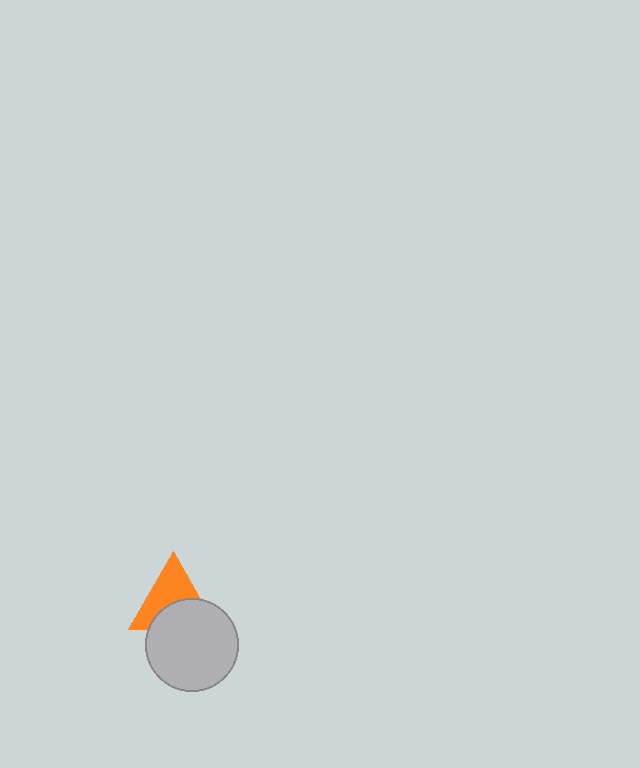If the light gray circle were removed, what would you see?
You would see the complete orange triangle.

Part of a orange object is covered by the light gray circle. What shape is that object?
It is a triangle.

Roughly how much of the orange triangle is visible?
About half of it is visible (roughly 56%).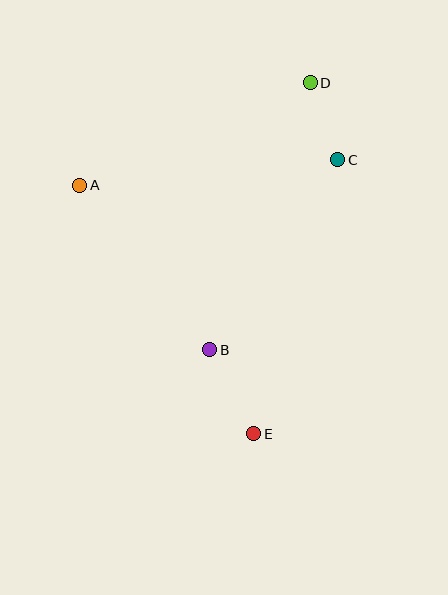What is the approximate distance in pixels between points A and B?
The distance between A and B is approximately 210 pixels.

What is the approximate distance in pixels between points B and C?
The distance between B and C is approximately 229 pixels.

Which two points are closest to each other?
Points C and D are closest to each other.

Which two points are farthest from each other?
Points D and E are farthest from each other.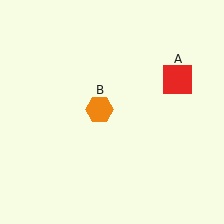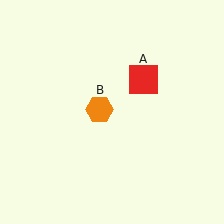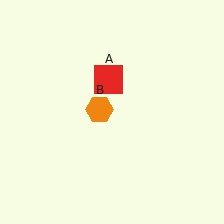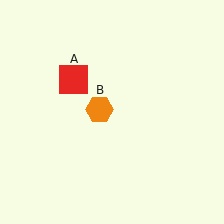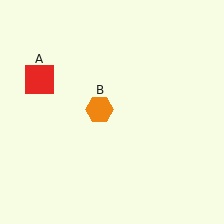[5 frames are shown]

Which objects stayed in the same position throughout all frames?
Orange hexagon (object B) remained stationary.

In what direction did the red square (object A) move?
The red square (object A) moved left.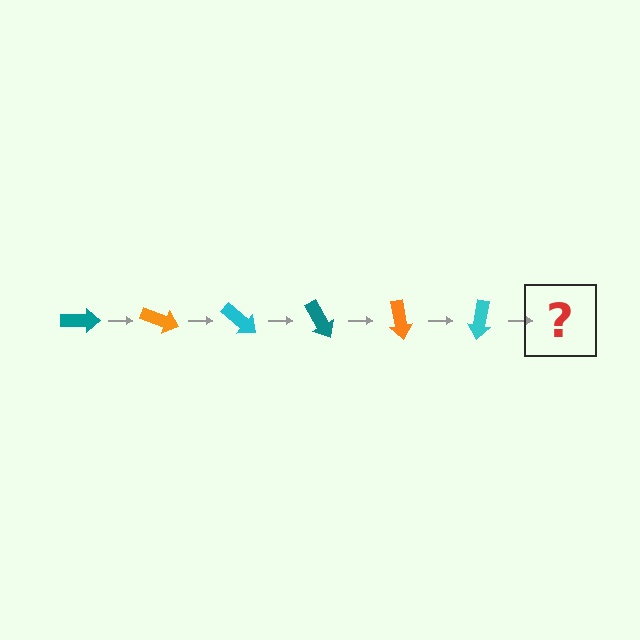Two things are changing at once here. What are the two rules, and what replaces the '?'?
The two rules are that it rotates 20 degrees each step and the color cycles through teal, orange, and cyan. The '?' should be a teal arrow, rotated 120 degrees from the start.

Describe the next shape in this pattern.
It should be a teal arrow, rotated 120 degrees from the start.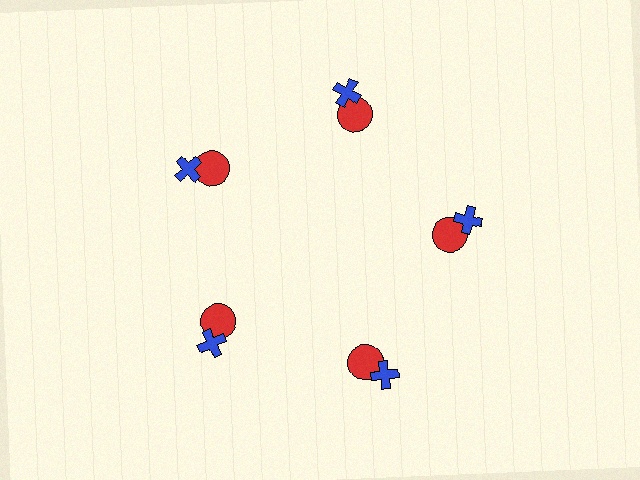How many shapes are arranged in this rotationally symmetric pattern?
There are 10 shapes, arranged in 5 groups of 2.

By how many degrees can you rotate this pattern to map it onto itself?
The pattern maps onto itself every 72 degrees of rotation.